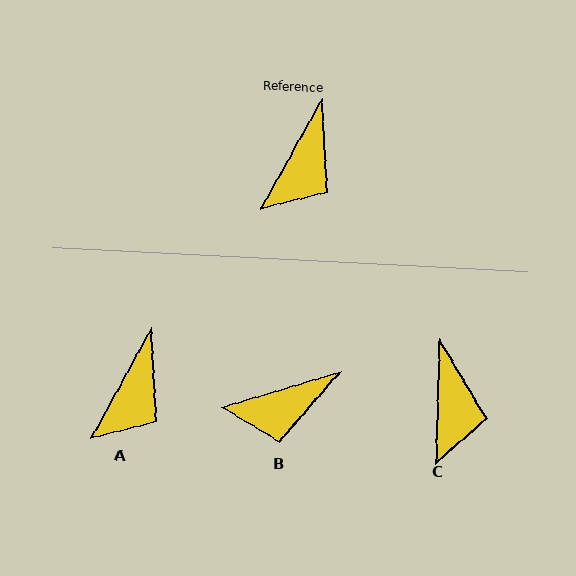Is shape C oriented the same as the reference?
No, it is off by about 27 degrees.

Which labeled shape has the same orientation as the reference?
A.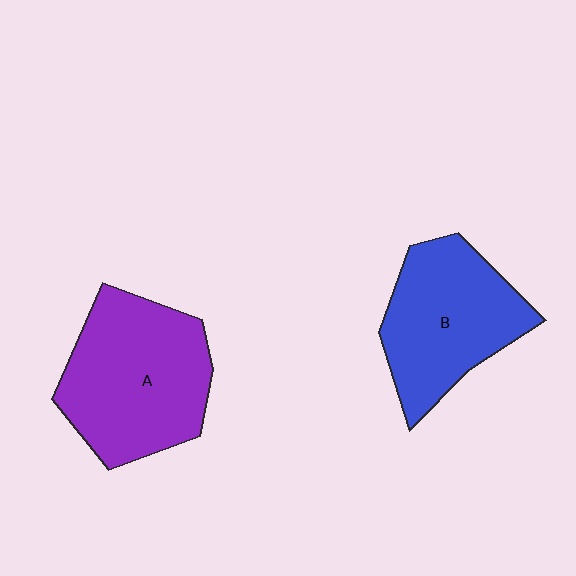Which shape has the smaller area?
Shape B (blue).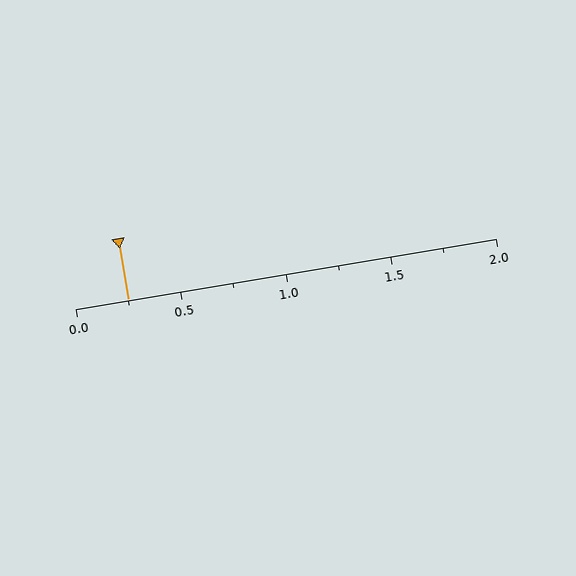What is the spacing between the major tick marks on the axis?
The major ticks are spaced 0.5 apart.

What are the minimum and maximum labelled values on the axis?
The axis runs from 0.0 to 2.0.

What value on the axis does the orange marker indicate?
The marker indicates approximately 0.25.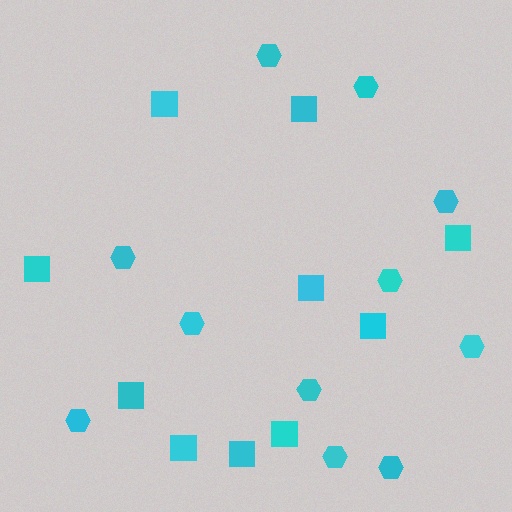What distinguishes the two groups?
There are 2 groups: one group of hexagons (11) and one group of squares (10).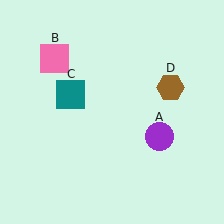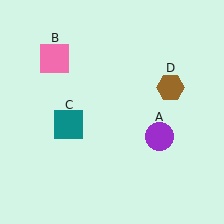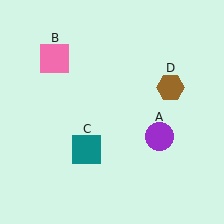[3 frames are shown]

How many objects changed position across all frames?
1 object changed position: teal square (object C).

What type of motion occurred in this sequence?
The teal square (object C) rotated counterclockwise around the center of the scene.